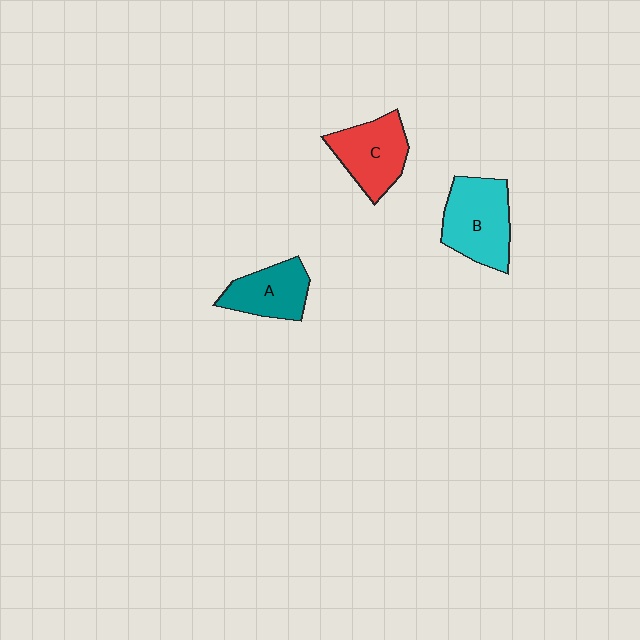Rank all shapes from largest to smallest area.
From largest to smallest: B (cyan), C (red), A (teal).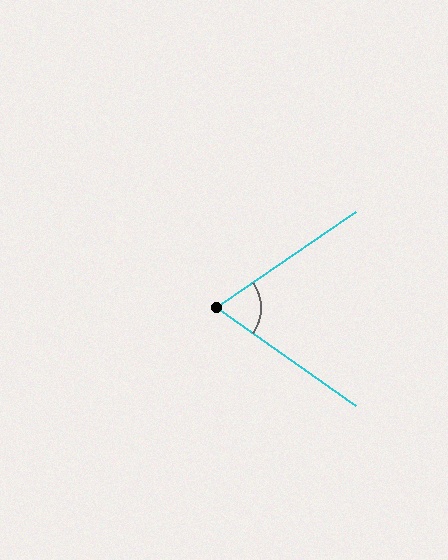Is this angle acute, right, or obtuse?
It is acute.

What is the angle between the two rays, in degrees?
Approximately 70 degrees.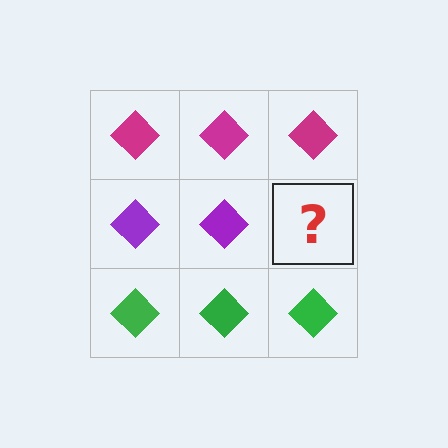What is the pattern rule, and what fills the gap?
The rule is that each row has a consistent color. The gap should be filled with a purple diamond.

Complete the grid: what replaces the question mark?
The question mark should be replaced with a purple diamond.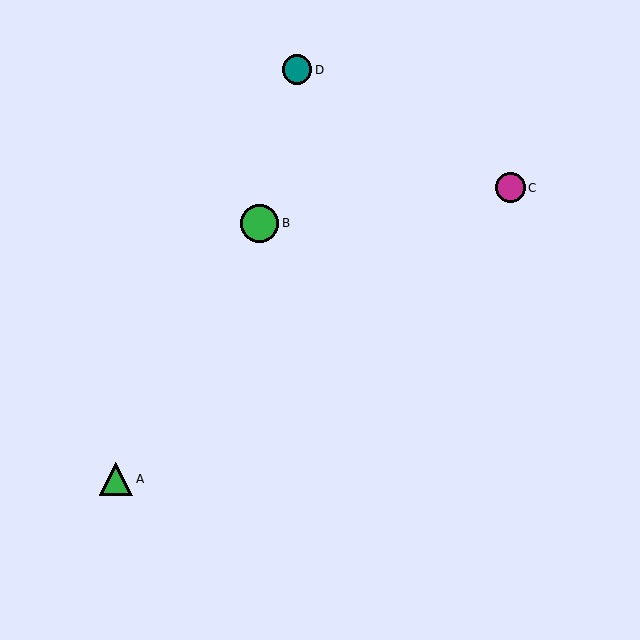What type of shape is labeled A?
Shape A is a green triangle.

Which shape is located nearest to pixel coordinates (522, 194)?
The magenta circle (labeled C) at (510, 188) is nearest to that location.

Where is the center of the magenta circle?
The center of the magenta circle is at (510, 188).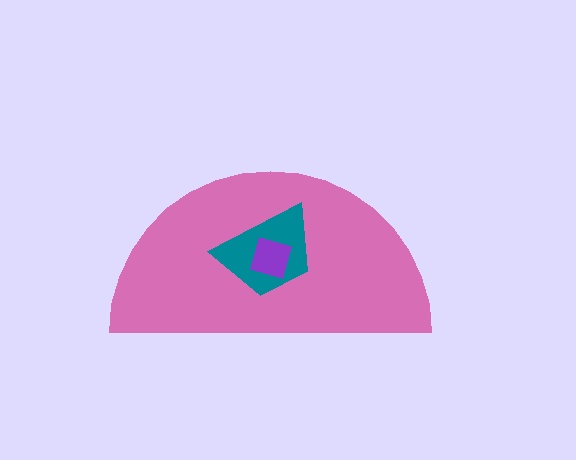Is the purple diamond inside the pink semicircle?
Yes.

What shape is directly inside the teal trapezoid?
The purple diamond.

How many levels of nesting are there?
3.